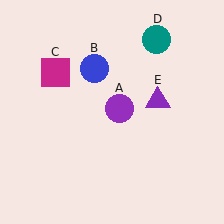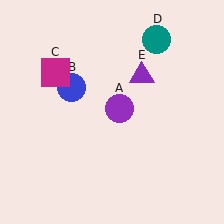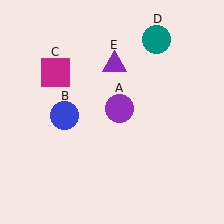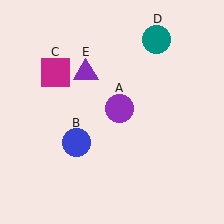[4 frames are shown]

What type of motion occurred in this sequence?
The blue circle (object B), purple triangle (object E) rotated counterclockwise around the center of the scene.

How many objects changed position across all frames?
2 objects changed position: blue circle (object B), purple triangle (object E).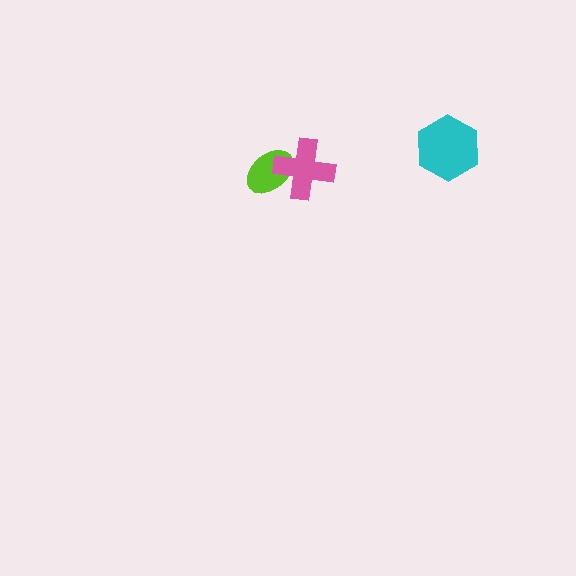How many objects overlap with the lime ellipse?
1 object overlaps with the lime ellipse.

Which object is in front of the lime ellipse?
The pink cross is in front of the lime ellipse.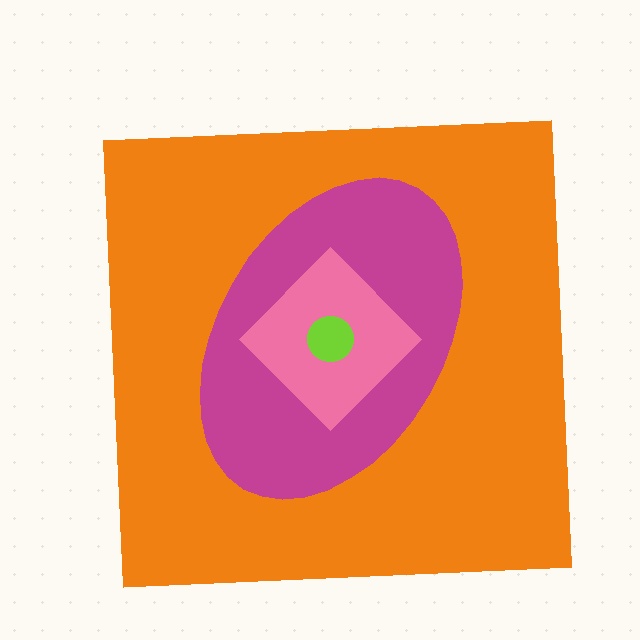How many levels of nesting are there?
4.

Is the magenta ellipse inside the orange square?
Yes.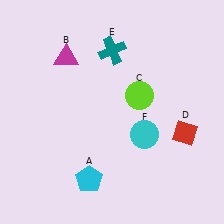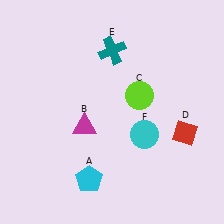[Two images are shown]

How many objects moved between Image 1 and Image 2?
1 object moved between the two images.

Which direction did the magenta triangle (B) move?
The magenta triangle (B) moved down.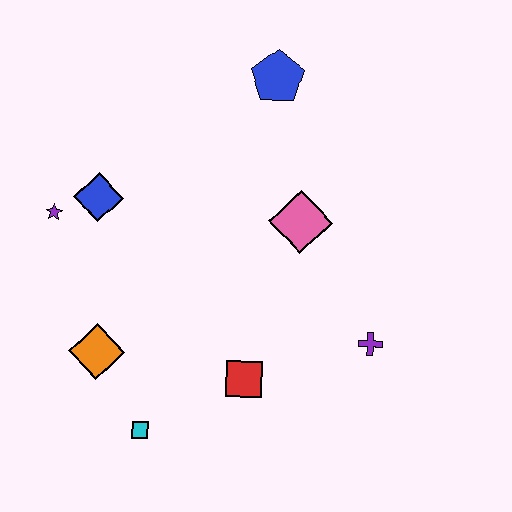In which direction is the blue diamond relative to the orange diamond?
The blue diamond is above the orange diamond.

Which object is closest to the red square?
The cyan square is closest to the red square.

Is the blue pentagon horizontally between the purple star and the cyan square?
No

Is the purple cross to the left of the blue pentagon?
No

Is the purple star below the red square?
No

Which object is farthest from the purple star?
The purple cross is farthest from the purple star.